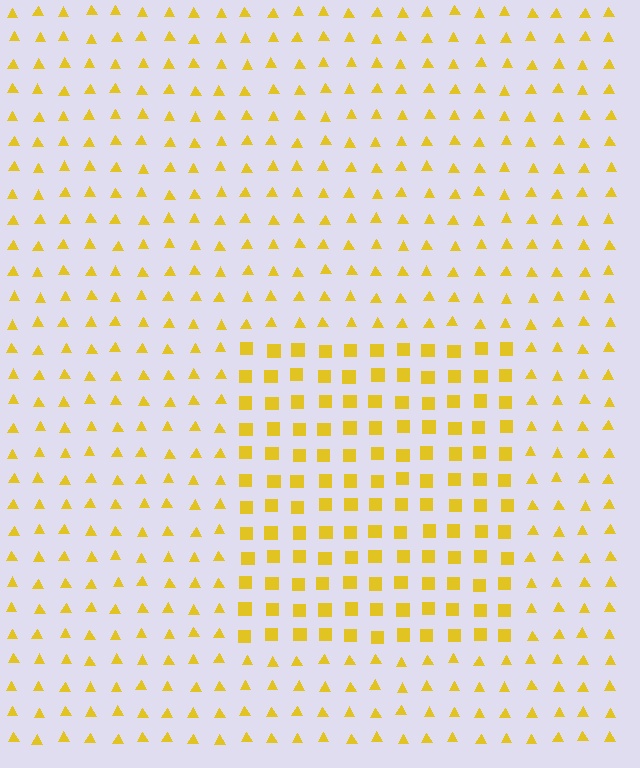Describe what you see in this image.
The image is filled with small yellow elements arranged in a uniform grid. A rectangle-shaped region contains squares, while the surrounding area contains triangles. The boundary is defined purely by the change in element shape.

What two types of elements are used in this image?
The image uses squares inside the rectangle region and triangles outside it.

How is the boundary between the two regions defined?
The boundary is defined by a change in element shape: squares inside vs. triangles outside. All elements share the same color and spacing.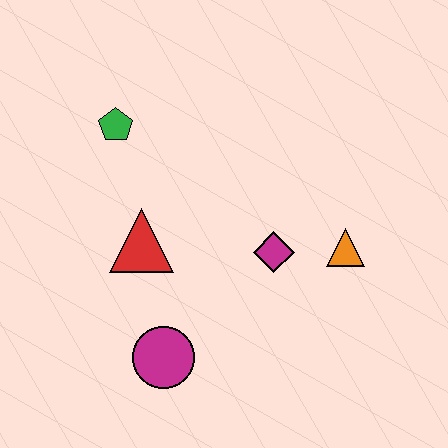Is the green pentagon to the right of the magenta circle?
No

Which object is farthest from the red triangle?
The orange triangle is farthest from the red triangle.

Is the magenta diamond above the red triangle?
No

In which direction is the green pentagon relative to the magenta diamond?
The green pentagon is to the left of the magenta diamond.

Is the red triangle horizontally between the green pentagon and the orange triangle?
Yes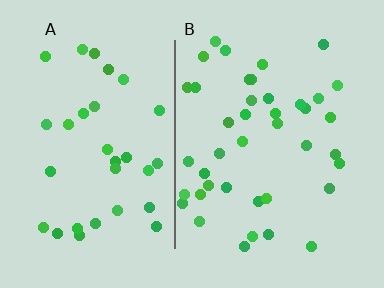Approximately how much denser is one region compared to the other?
Approximately 1.3× — region B over region A.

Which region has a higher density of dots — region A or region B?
B (the right).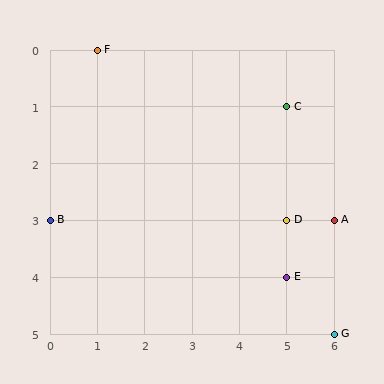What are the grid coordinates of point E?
Point E is at grid coordinates (5, 4).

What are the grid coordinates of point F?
Point F is at grid coordinates (1, 0).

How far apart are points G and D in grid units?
Points G and D are 1 column and 2 rows apart (about 2.2 grid units diagonally).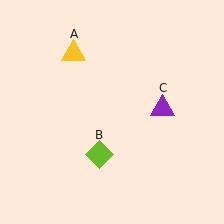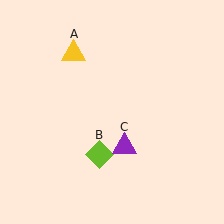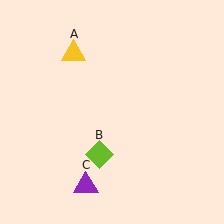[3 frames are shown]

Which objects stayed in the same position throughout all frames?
Yellow triangle (object A) and lime diamond (object B) remained stationary.